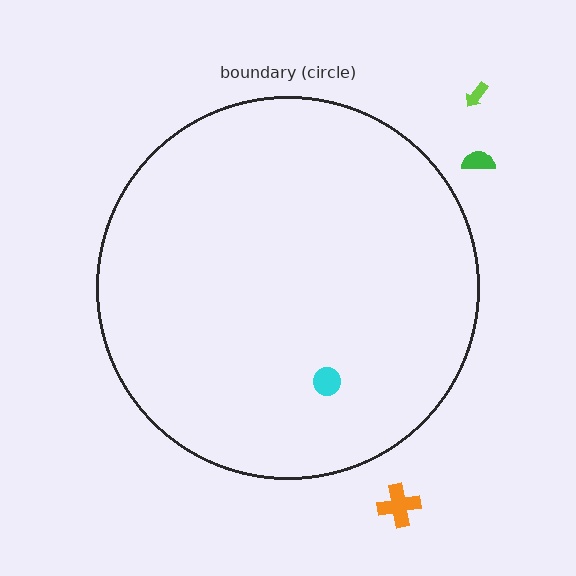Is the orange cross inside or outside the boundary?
Outside.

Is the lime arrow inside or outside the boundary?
Outside.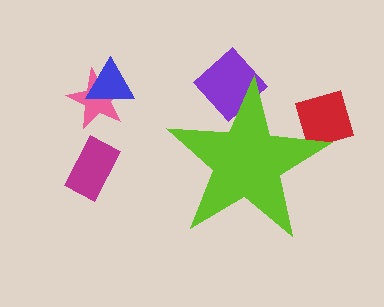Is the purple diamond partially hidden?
Yes, the purple diamond is partially hidden behind the lime star.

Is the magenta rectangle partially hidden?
No, the magenta rectangle is fully visible.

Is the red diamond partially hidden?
Yes, the red diamond is partially hidden behind the lime star.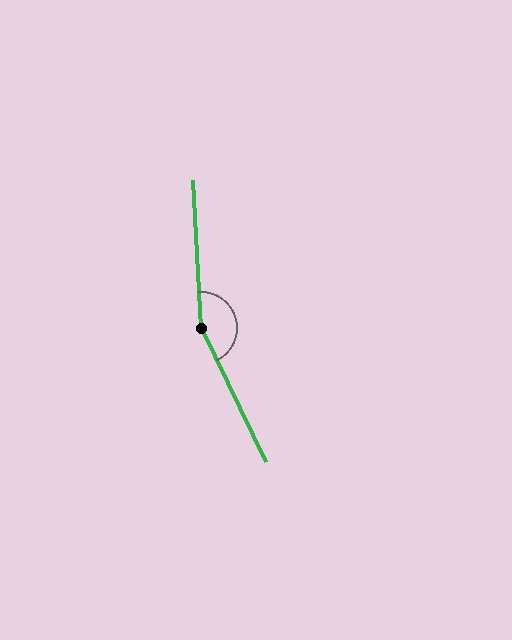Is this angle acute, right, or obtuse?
It is obtuse.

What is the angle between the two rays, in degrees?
Approximately 157 degrees.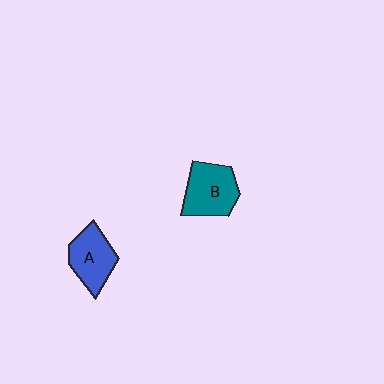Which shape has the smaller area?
Shape A (blue).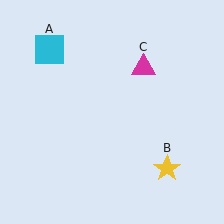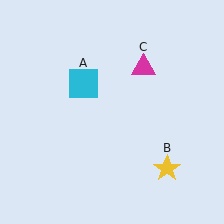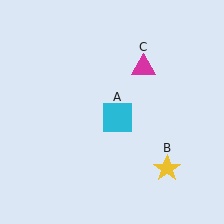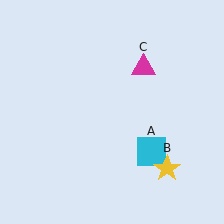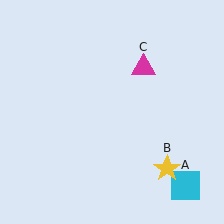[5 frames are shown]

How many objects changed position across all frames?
1 object changed position: cyan square (object A).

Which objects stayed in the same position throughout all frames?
Yellow star (object B) and magenta triangle (object C) remained stationary.